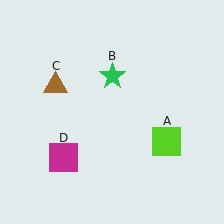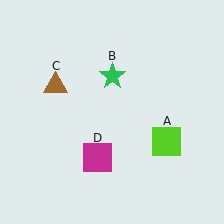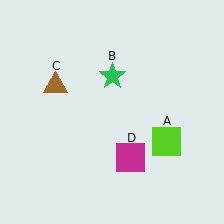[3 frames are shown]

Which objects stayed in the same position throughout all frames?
Lime square (object A) and green star (object B) and brown triangle (object C) remained stationary.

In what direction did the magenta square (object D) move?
The magenta square (object D) moved right.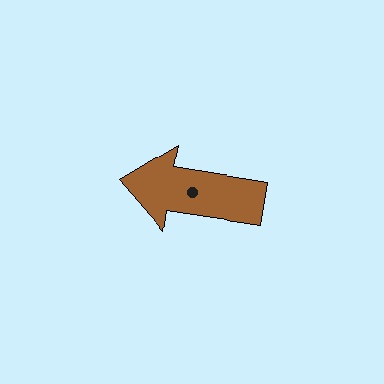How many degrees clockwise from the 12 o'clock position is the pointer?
Approximately 279 degrees.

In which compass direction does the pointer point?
West.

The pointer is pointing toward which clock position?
Roughly 9 o'clock.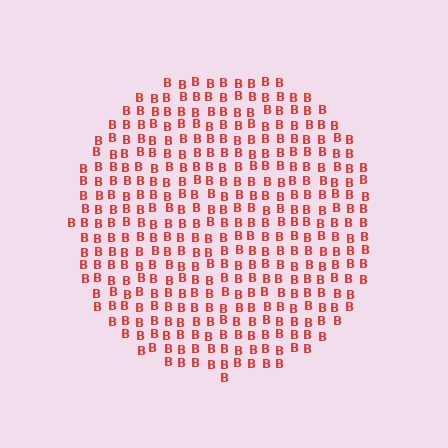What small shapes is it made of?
It is made of small letter B's.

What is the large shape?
The large shape is a circle.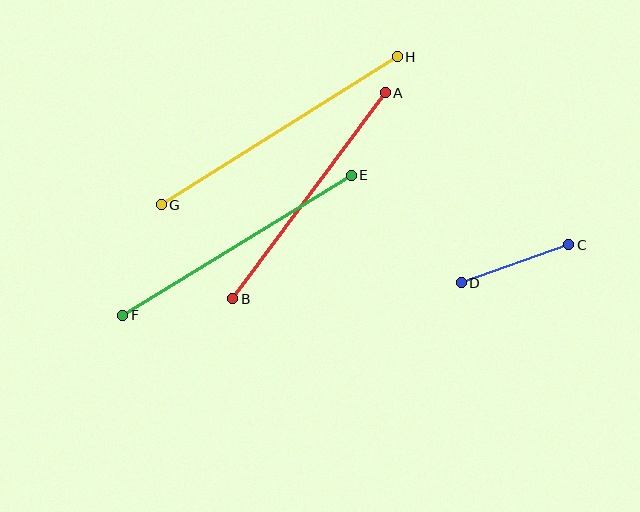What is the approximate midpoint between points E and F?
The midpoint is at approximately (237, 245) pixels.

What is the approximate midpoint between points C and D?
The midpoint is at approximately (515, 264) pixels.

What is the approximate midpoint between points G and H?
The midpoint is at approximately (279, 131) pixels.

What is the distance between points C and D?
The distance is approximately 114 pixels.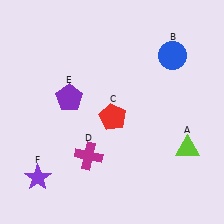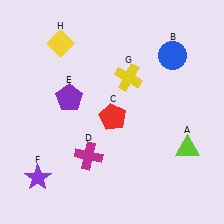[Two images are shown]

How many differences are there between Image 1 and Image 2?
There are 2 differences between the two images.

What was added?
A yellow cross (G), a yellow diamond (H) were added in Image 2.